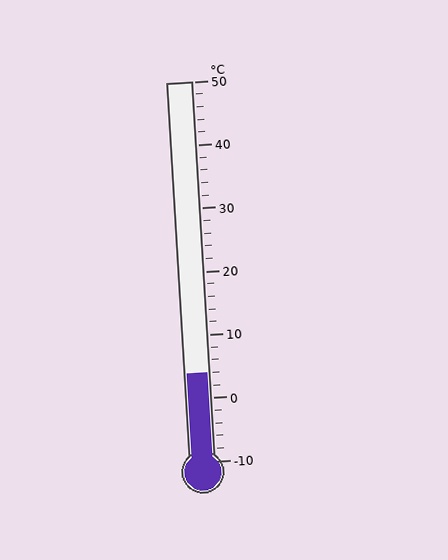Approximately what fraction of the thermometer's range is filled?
The thermometer is filled to approximately 25% of its range.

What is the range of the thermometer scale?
The thermometer scale ranges from -10°C to 50°C.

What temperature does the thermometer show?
The thermometer shows approximately 4°C.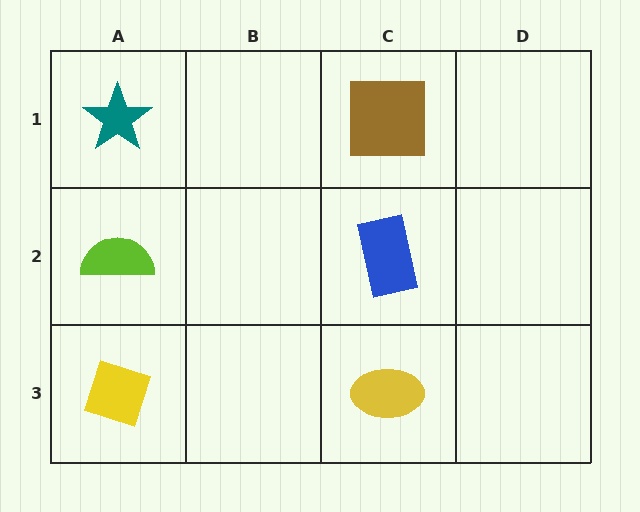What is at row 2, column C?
A blue rectangle.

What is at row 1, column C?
A brown square.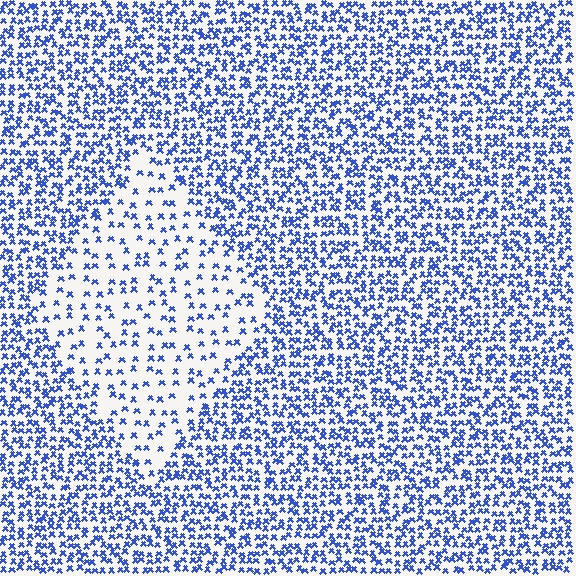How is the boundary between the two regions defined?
The boundary is defined by a change in element density (approximately 2.5x ratio). All elements are the same color, size, and shape.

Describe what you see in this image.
The image contains small blue elements arranged at two different densities. A diamond-shaped region is visible where the elements are less densely packed than the surrounding area.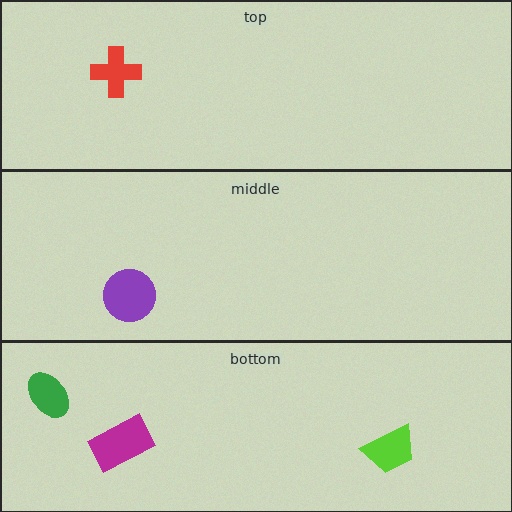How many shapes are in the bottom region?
3.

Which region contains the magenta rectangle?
The bottom region.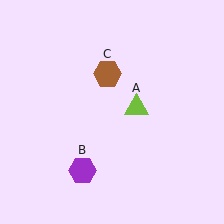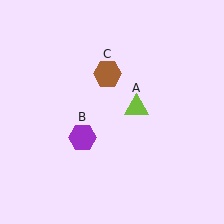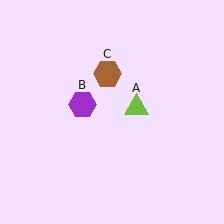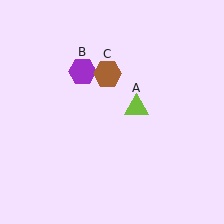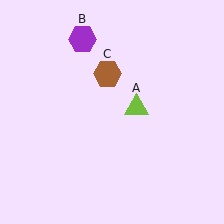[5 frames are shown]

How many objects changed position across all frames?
1 object changed position: purple hexagon (object B).